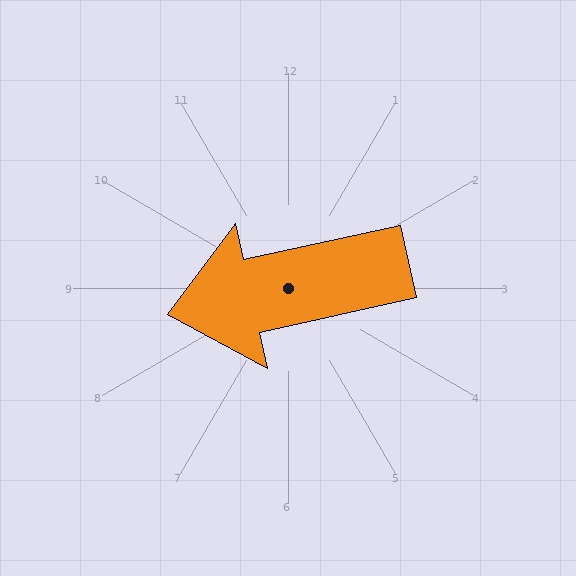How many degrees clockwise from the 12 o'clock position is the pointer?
Approximately 257 degrees.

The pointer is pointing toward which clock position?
Roughly 9 o'clock.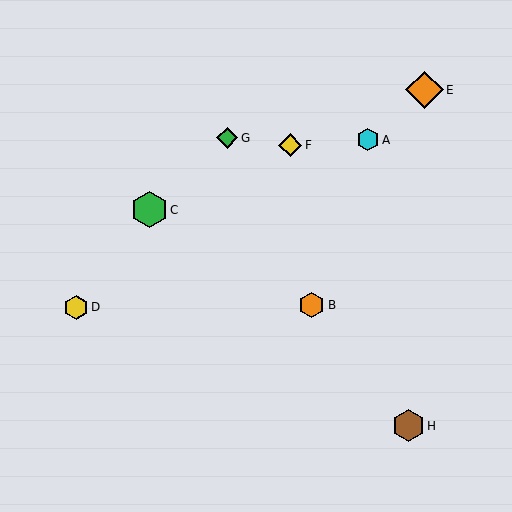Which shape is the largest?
The orange diamond (labeled E) is the largest.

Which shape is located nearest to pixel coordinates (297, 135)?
The yellow diamond (labeled F) at (290, 145) is nearest to that location.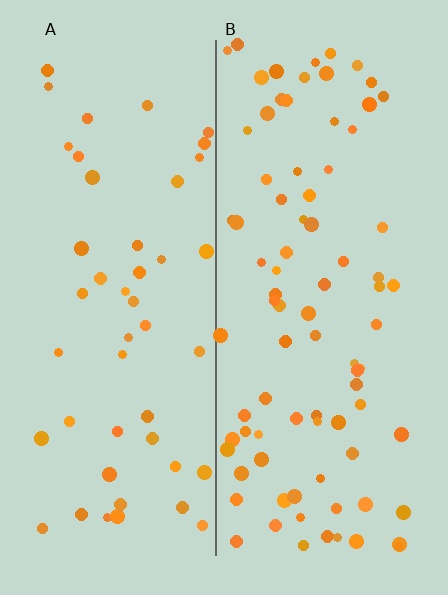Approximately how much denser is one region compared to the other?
Approximately 1.8× — region B over region A.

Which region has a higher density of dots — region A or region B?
B (the right).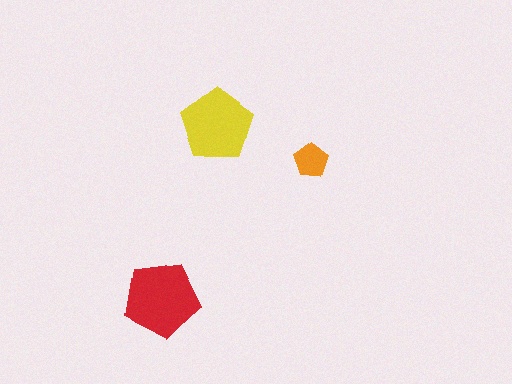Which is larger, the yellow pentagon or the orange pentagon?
The yellow one.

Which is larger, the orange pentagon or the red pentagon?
The red one.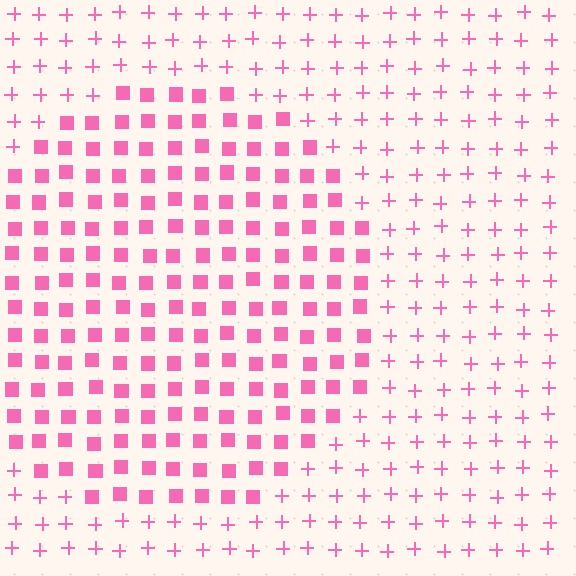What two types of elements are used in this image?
The image uses squares inside the circle region and plus signs outside it.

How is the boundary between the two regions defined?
The boundary is defined by a change in element shape: squares inside vs. plus signs outside. All elements share the same color and spacing.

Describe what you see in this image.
The image is filled with small pink elements arranged in a uniform grid. A circle-shaped region contains squares, while the surrounding area contains plus signs. The boundary is defined purely by the change in element shape.